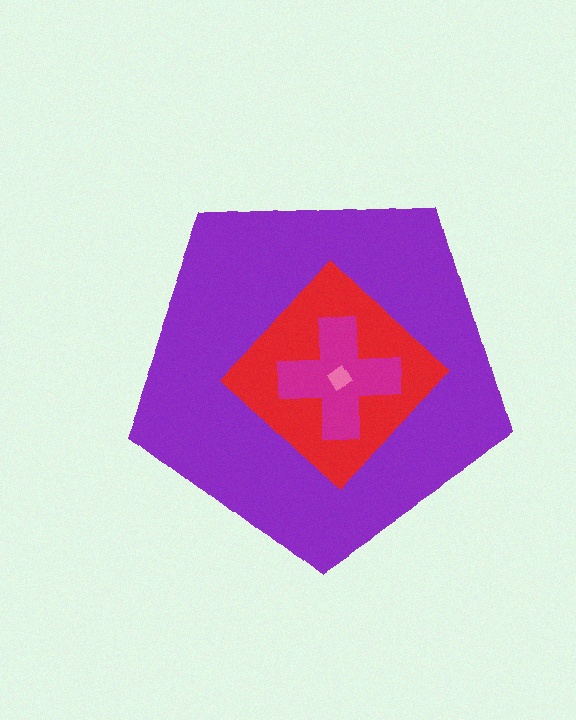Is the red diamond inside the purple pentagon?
Yes.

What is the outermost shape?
The purple pentagon.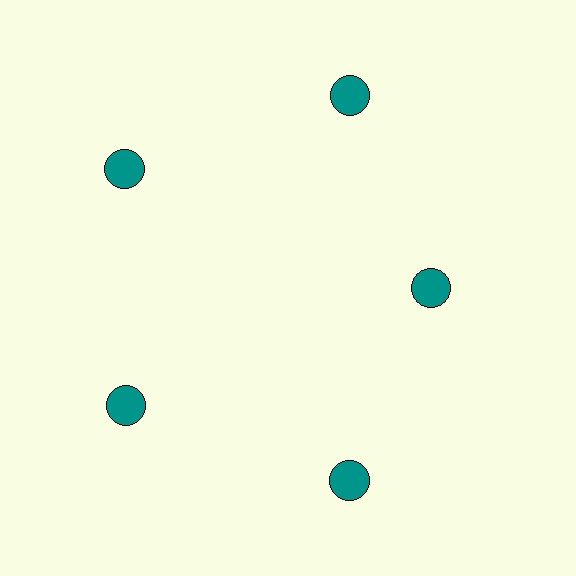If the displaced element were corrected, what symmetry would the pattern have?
It would have 5-fold rotational symmetry — the pattern would map onto itself every 72 degrees.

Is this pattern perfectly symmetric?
No. The 5 teal circles are arranged in a ring, but one element near the 3 o'clock position is pulled inward toward the center, breaking the 5-fold rotational symmetry.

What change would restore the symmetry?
The symmetry would be restored by moving it outward, back onto the ring so that all 5 circles sit at equal angles and equal distance from the center.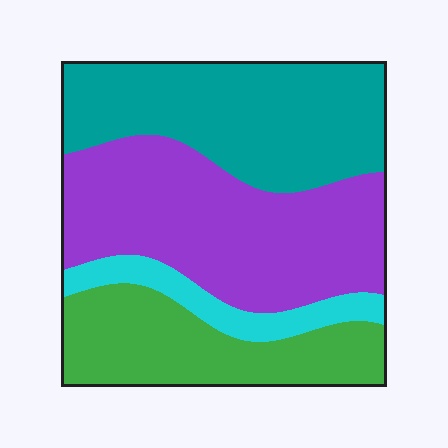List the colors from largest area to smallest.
From largest to smallest: purple, teal, green, cyan.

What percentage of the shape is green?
Green covers around 20% of the shape.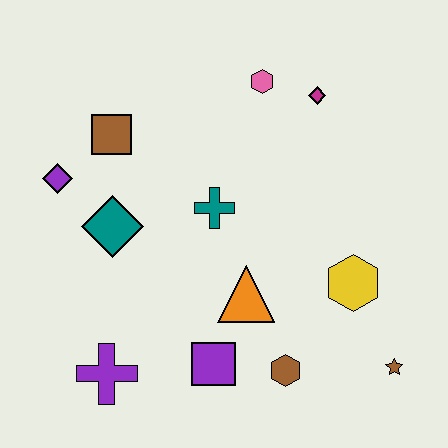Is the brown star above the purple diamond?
No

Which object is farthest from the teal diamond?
The brown star is farthest from the teal diamond.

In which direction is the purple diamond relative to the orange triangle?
The purple diamond is to the left of the orange triangle.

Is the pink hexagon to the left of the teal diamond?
No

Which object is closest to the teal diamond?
The purple diamond is closest to the teal diamond.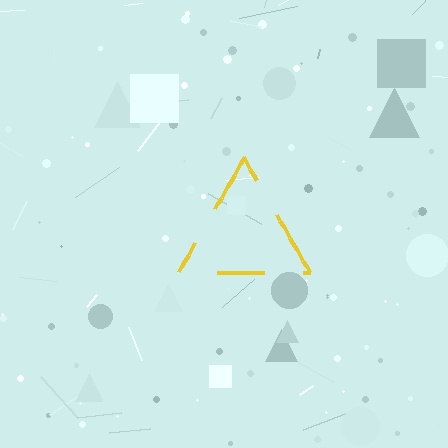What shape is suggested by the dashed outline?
The dashed outline suggests a triangle.